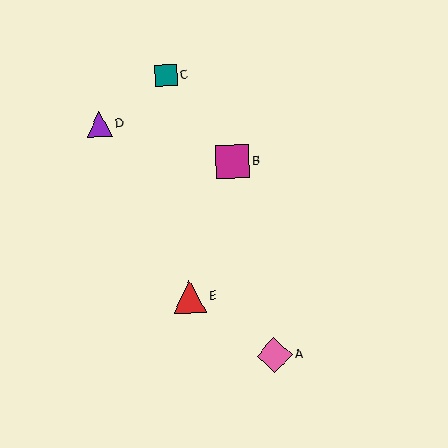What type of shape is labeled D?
Shape D is a purple triangle.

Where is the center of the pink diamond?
The center of the pink diamond is at (274, 355).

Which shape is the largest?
The pink diamond (labeled A) is the largest.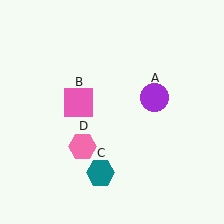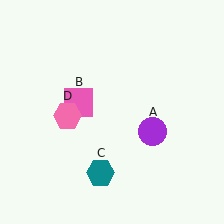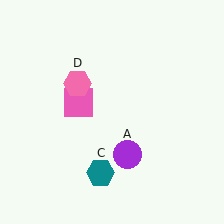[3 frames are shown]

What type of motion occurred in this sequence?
The purple circle (object A), pink hexagon (object D) rotated clockwise around the center of the scene.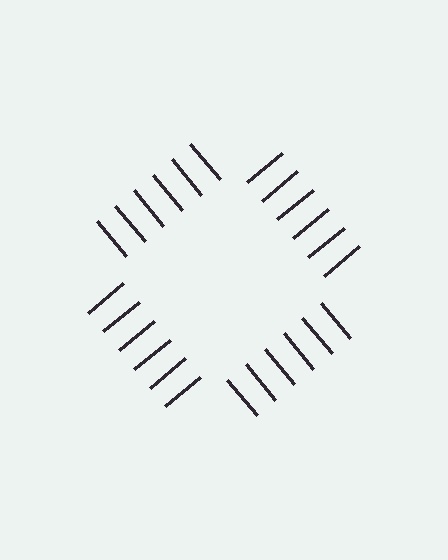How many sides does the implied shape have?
4 sides — the line-ends trace a square.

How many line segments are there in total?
24 — 6 along each of the 4 edges.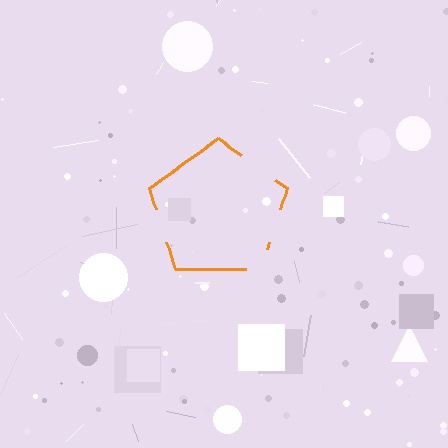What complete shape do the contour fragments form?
The contour fragments form a pentagon.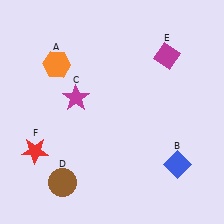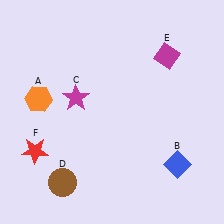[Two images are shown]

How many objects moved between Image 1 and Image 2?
1 object moved between the two images.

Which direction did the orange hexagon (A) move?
The orange hexagon (A) moved down.